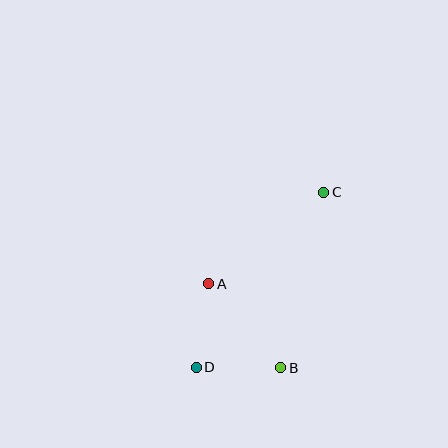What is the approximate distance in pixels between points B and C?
The distance between B and C is approximately 181 pixels.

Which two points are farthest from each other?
Points C and D are farthest from each other.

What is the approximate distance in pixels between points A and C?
The distance between A and C is approximately 147 pixels.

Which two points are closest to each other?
Points B and D are closest to each other.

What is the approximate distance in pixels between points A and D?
The distance between A and D is approximately 84 pixels.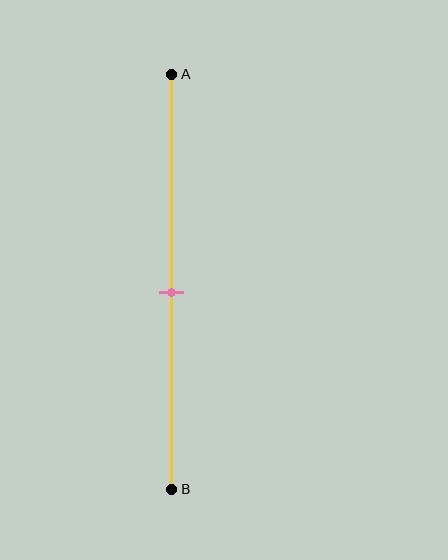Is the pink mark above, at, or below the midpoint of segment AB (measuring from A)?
The pink mark is approximately at the midpoint of segment AB.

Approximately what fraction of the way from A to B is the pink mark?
The pink mark is approximately 55% of the way from A to B.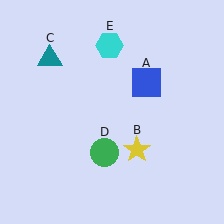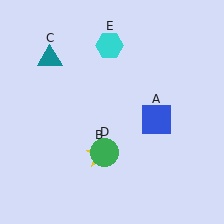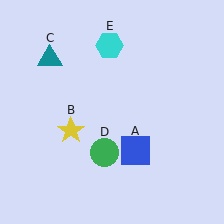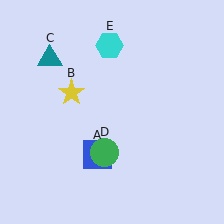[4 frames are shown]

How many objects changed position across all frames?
2 objects changed position: blue square (object A), yellow star (object B).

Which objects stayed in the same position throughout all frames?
Teal triangle (object C) and green circle (object D) and cyan hexagon (object E) remained stationary.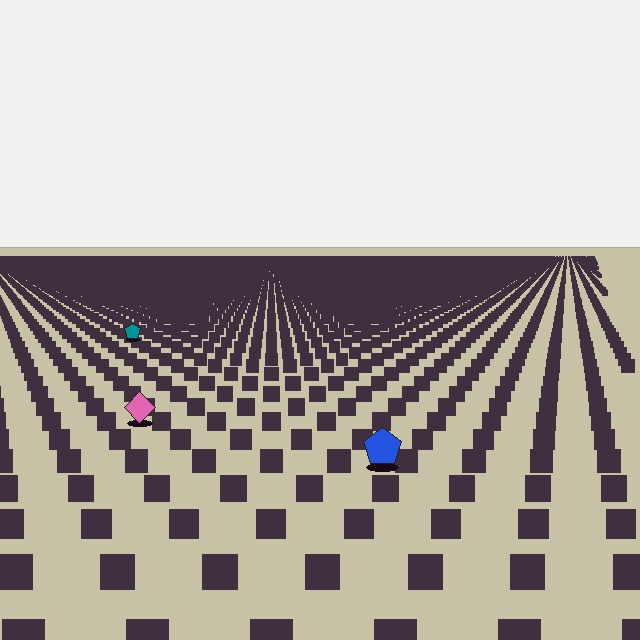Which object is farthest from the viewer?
The teal pentagon is farthest from the viewer. It appears smaller and the ground texture around it is denser.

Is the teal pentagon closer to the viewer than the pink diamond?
No. The pink diamond is closer — you can tell from the texture gradient: the ground texture is coarser near it.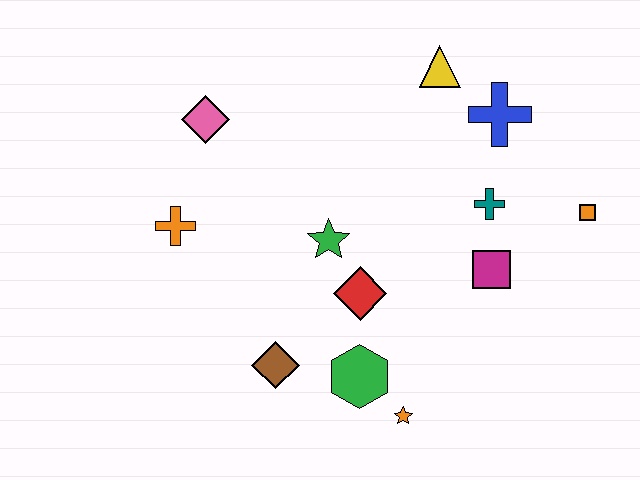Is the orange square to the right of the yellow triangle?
Yes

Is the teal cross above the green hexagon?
Yes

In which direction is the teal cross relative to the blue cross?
The teal cross is below the blue cross.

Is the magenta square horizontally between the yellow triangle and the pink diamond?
No